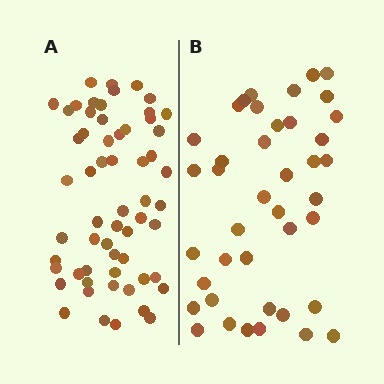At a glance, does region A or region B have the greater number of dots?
Region A (the left region) has more dots.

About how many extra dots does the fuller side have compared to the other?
Region A has approximately 20 more dots than region B.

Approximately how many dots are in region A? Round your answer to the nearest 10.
About 60 dots. (The exact count is 59, which rounds to 60.)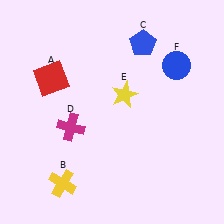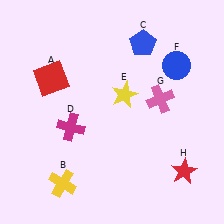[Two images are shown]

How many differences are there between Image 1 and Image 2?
There are 2 differences between the two images.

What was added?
A pink cross (G), a red star (H) were added in Image 2.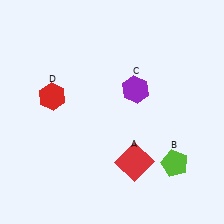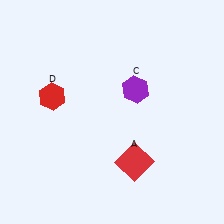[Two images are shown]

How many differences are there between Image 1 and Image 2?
There is 1 difference between the two images.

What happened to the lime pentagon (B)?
The lime pentagon (B) was removed in Image 2. It was in the bottom-right area of Image 1.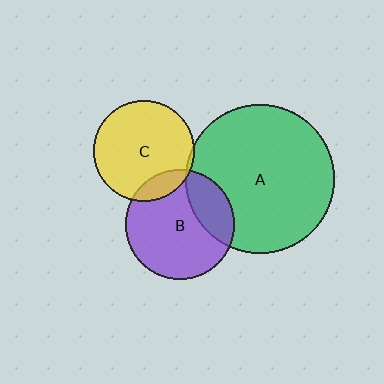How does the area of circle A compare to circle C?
Approximately 2.2 times.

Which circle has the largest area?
Circle A (green).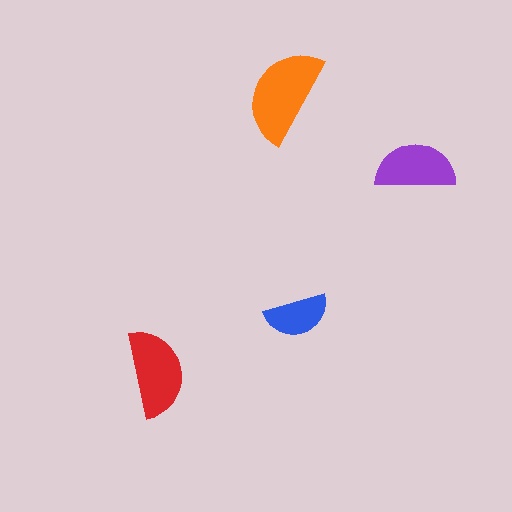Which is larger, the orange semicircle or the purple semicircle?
The orange one.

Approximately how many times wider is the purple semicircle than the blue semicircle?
About 1.5 times wider.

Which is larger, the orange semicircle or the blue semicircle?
The orange one.